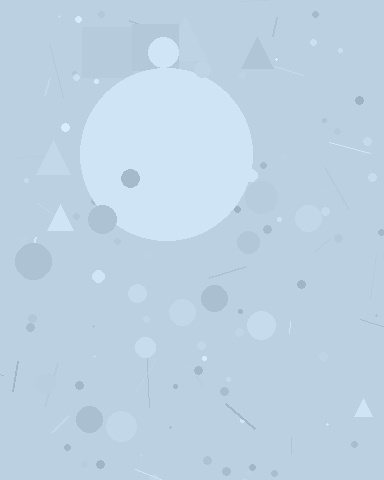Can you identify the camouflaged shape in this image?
The camouflaged shape is a circle.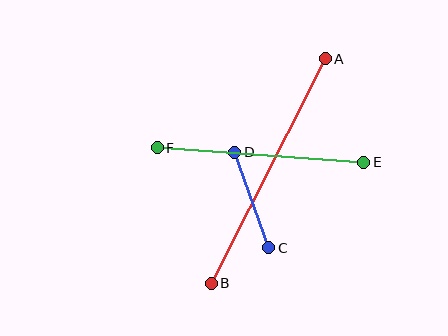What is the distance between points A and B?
The distance is approximately 252 pixels.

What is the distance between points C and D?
The distance is approximately 101 pixels.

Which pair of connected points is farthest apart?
Points A and B are farthest apart.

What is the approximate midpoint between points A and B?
The midpoint is at approximately (268, 171) pixels.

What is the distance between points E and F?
The distance is approximately 207 pixels.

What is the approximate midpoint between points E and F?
The midpoint is at approximately (261, 155) pixels.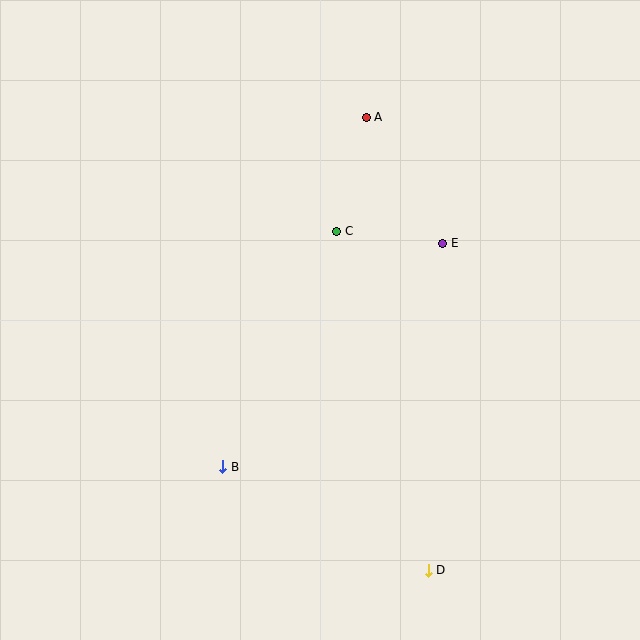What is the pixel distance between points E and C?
The distance between E and C is 107 pixels.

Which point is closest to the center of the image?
Point C at (337, 231) is closest to the center.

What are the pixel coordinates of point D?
Point D is at (428, 570).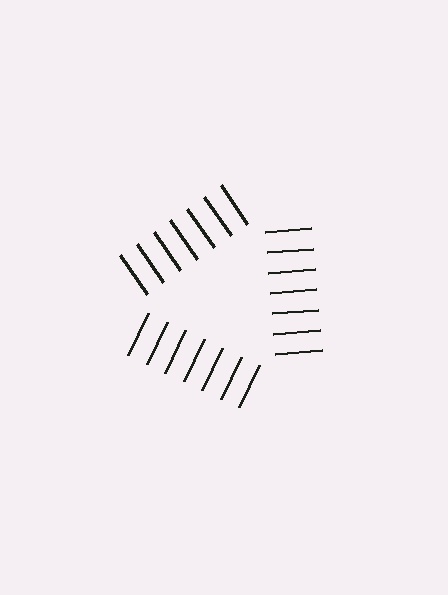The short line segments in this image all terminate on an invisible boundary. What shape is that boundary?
An illusory triangle — the line segments terminate on its edges but no continuous stroke is drawn.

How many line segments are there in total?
21 — 7 along each of the 3 edges.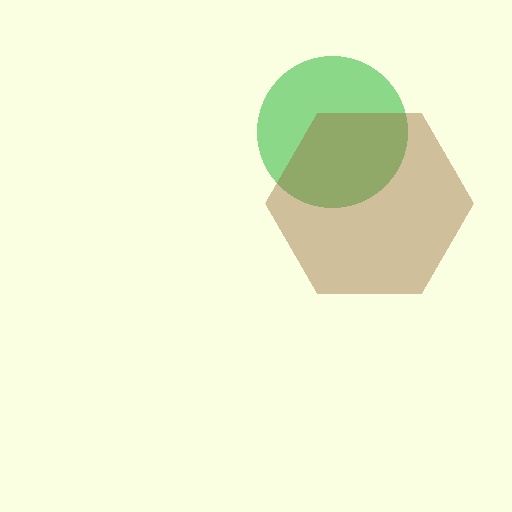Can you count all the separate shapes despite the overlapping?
Yes, there are 2 separate shapes.